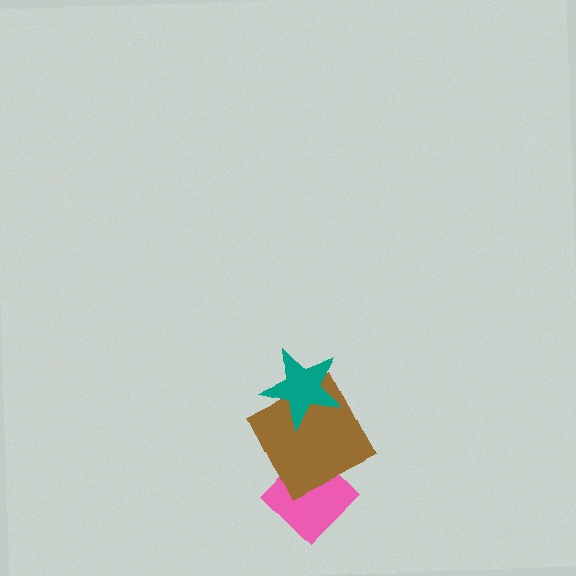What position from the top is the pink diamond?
The pink diamond is 3rd from the top.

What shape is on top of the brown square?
The teal star is on top of the brown square.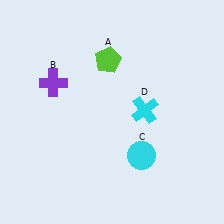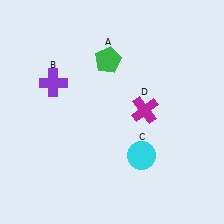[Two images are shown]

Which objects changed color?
A changed from lime to green. D changed from cyan to magenta.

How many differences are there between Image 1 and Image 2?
There are 2 differences between the two images.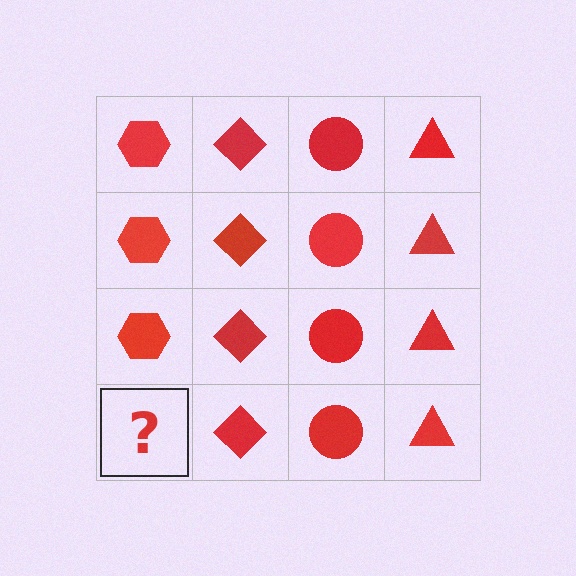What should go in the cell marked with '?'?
The missing cell should contain a red hexagon.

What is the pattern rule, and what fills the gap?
The rule is that each column has a consistent shape. The gap should be filled with a red hexagon.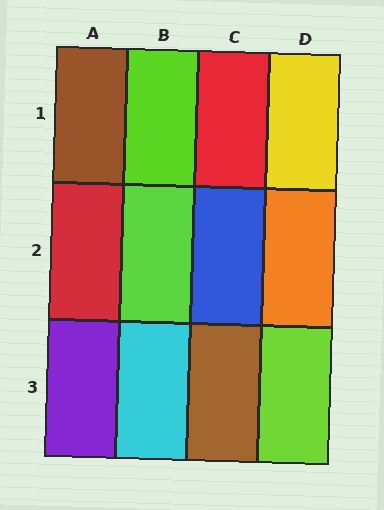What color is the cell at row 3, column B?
Cyan.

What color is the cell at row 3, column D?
Lime.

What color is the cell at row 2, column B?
Lime.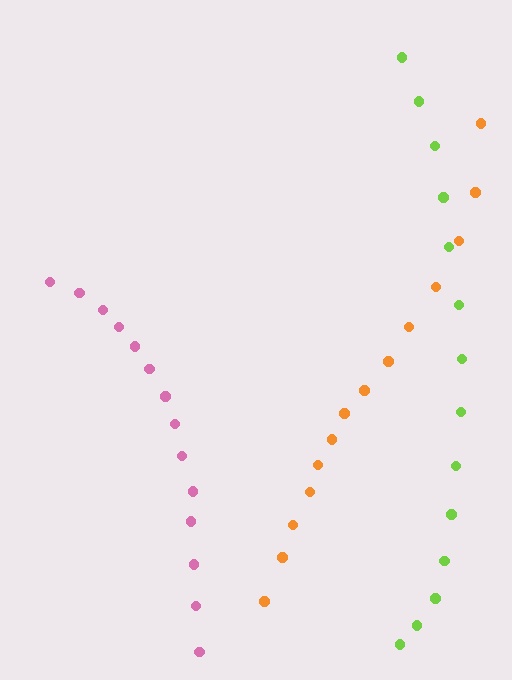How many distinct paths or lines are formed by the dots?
There are 3 distinct paths.